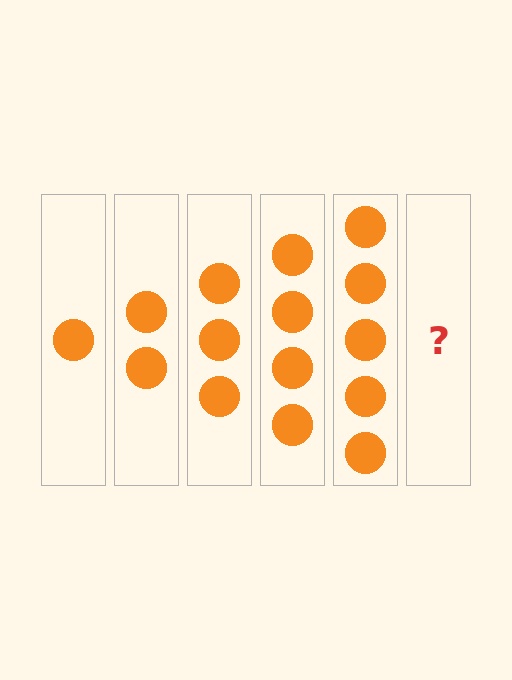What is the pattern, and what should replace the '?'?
The pattern is that each step adds one more circle. The '?' should be 6 circles.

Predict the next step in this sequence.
The next step is 6 circles.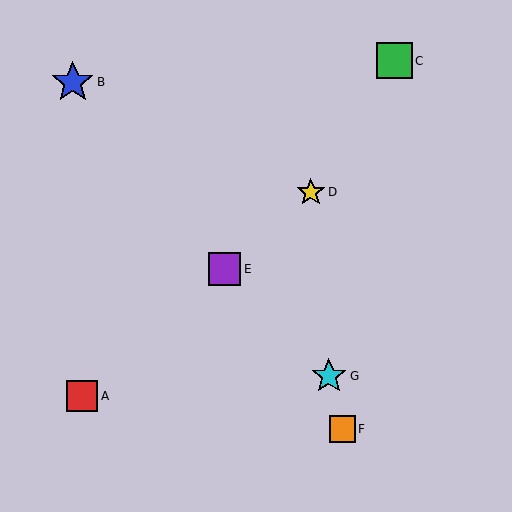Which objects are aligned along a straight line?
Objects A, D, E are aligned along a straight line.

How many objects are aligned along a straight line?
3 objects (A, D, E) are aligned along a straight line.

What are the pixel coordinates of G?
Object G is at (329, 376).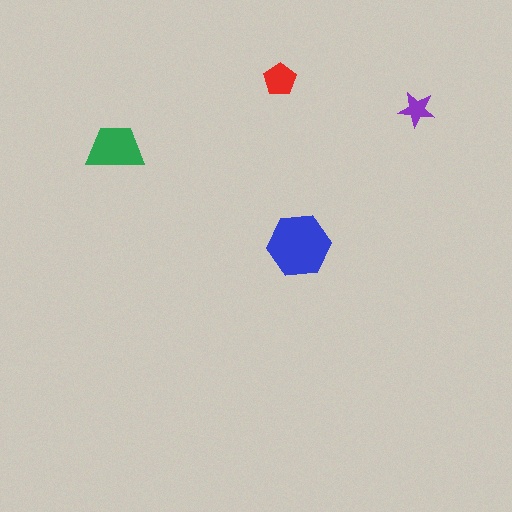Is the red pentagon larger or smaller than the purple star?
Larger.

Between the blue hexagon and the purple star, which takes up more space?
The blue hexagon.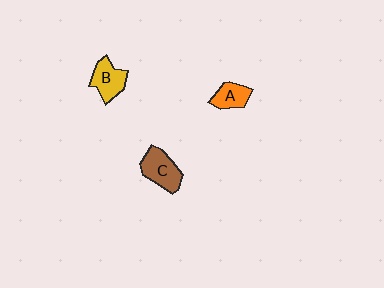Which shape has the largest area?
Shape C (brown).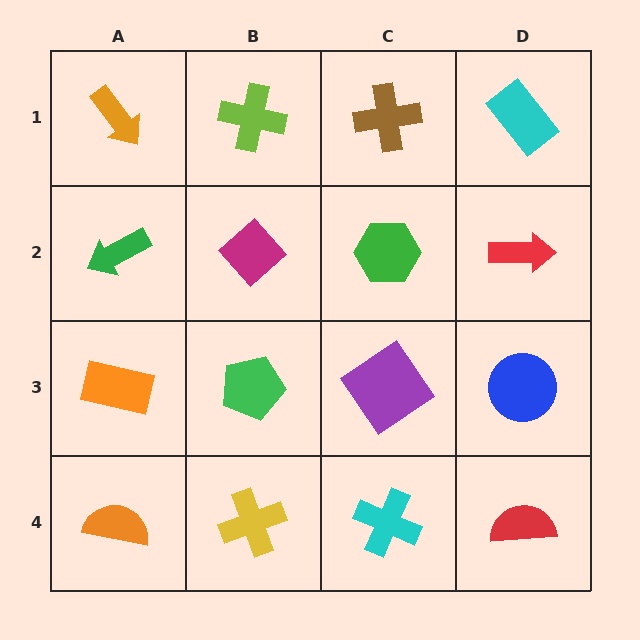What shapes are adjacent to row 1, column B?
A magenta diamond (row 2, column B), an orange arrow (row 1, column A), a brown cross (row 1, column C).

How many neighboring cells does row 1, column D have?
2.